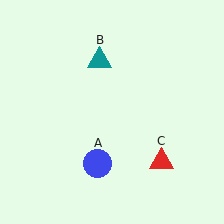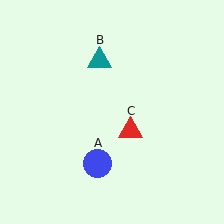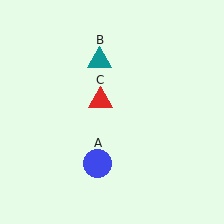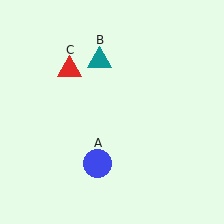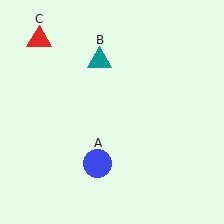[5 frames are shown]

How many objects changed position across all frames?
1 object changed position: red triangle (object C).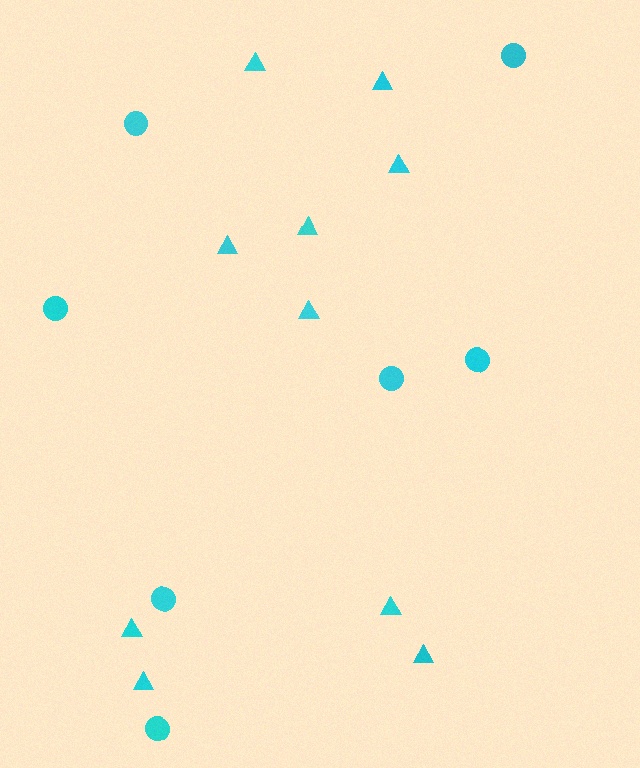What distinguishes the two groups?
There are 2 groups: one group of triangles (10) and one group of circles (7).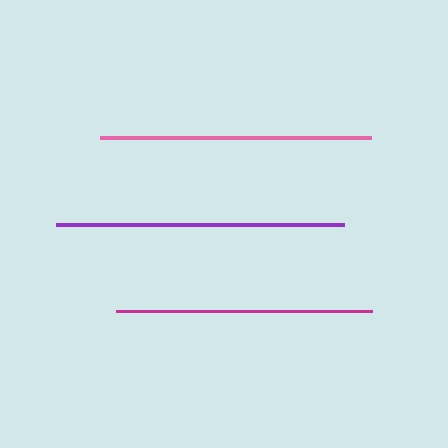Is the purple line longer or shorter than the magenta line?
The purple line is longer than the magenta line.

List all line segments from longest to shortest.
From longest to shortest: purple, pink, magenta.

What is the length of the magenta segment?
The magenta segment is approximately 255 pixels long.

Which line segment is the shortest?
The magenta line is the shortest at approximately 255 pixels.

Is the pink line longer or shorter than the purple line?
The purple line is longer than the pink line.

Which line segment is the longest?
The purple line is the longest at approximately 288 pixels.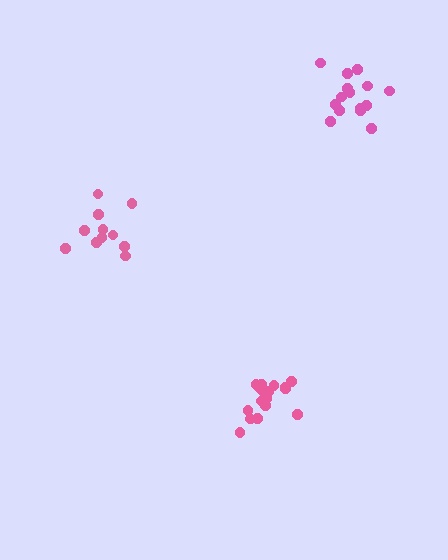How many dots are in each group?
Group 1: 15 dots, Group 2: 11 dots, Group 3: 17 dots (43 total).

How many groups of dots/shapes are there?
There are 3 groups.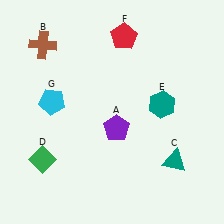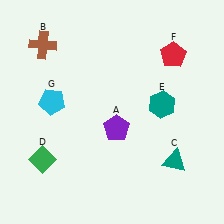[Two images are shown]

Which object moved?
The red pentagon (F) moved right.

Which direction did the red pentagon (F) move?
The red pentagon (F) moved right.